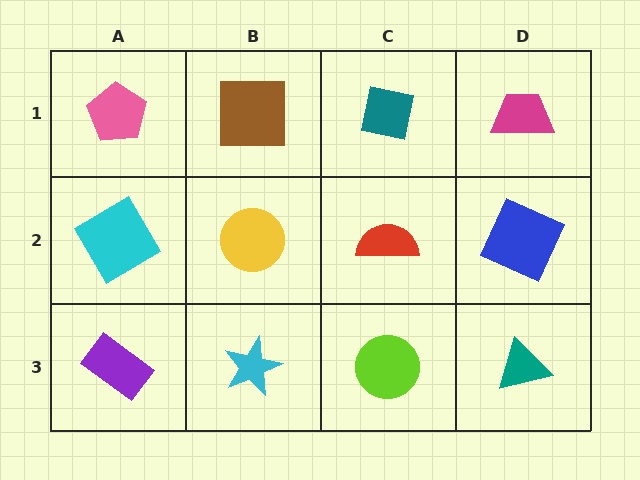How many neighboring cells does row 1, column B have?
3.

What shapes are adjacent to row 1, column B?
A yellow circle (row 2, column B), a pink pentagon (row 1, column A), a teal square (row 1, column C).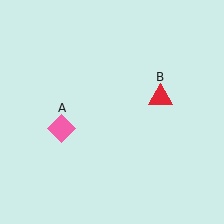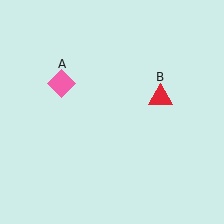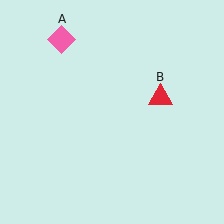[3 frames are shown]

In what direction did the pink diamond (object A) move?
The pink diamond (object A) moved up.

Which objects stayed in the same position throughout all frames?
Red triangle (object B) remained stationary.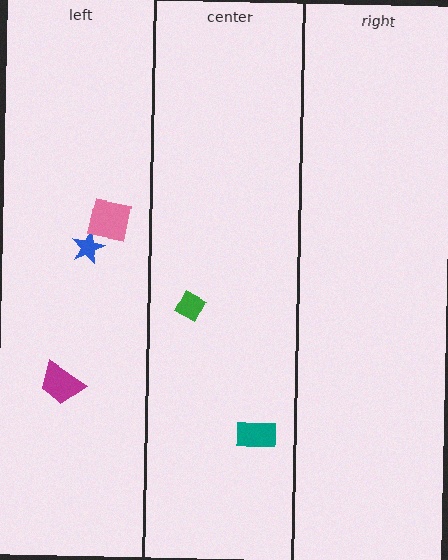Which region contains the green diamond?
The center region.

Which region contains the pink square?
The left region.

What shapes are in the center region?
The green diamond, the teal rectangle.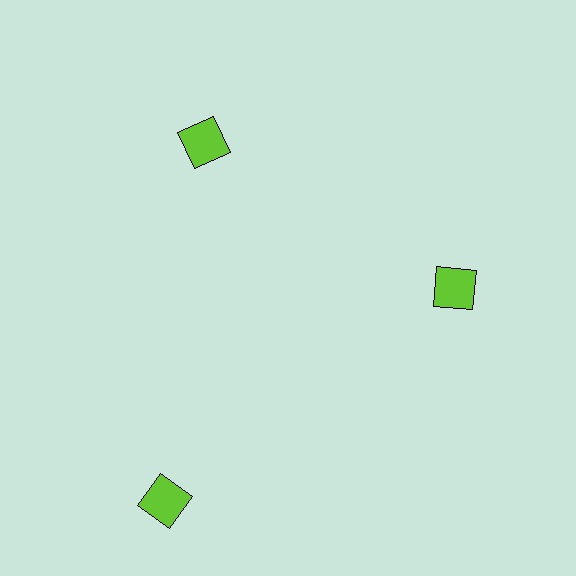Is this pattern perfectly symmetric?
No. The 3 lime squares are arranged in a ring, but one element near the 7 o'clock position is pushed outward from the center, breaking the 3-fold rotational symmetry.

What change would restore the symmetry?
The symmetry would be restored by moving it inward, back onto the ring so that all 3 squares sit at equal angles and equal distance from the center.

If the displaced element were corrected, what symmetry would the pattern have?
It would have 3-fold rotational symmetry — the pattern would map onto itself every 120 degrees.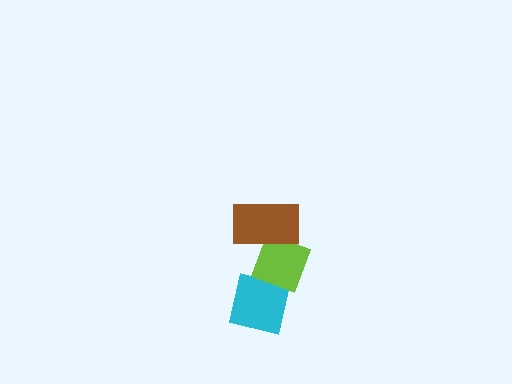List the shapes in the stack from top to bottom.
From top to bottom: the brown rectangle, the lime diamond, the cyan square.